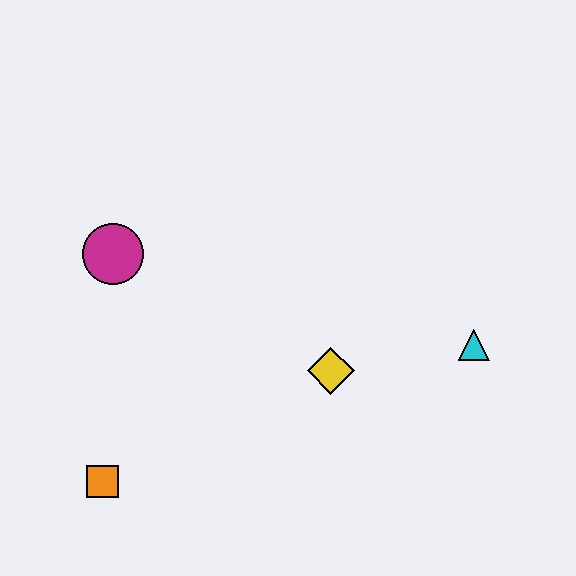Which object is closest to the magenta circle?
The orange square is closest to the magenta circle.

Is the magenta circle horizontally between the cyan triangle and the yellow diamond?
No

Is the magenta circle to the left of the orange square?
No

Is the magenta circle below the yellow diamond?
No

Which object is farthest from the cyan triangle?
The orange square is farthest from the cyan triangle.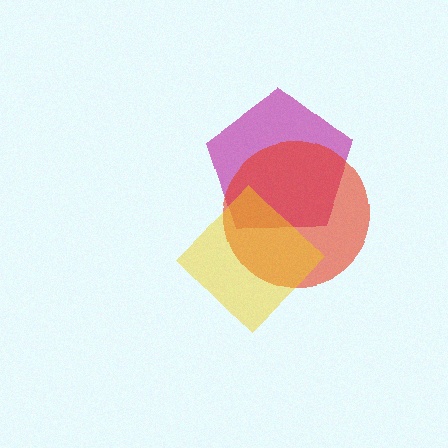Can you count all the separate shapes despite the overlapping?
Yes, there are 3 separate shapes.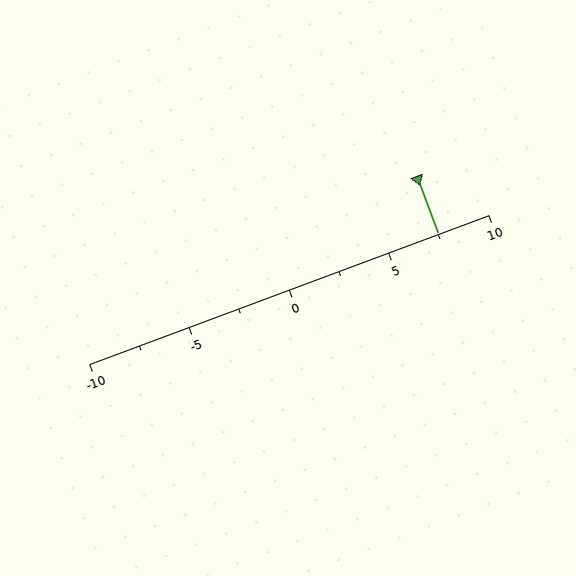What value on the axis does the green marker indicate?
The marker indicates approximately 7.5.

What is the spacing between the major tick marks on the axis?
The major ticks are spaced 5 apart.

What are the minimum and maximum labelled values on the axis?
The axis runs from -10 to 10.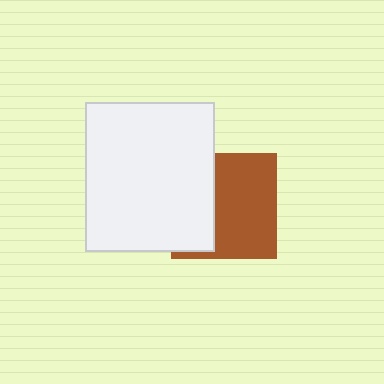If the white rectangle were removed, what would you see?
You would see the complete brown square.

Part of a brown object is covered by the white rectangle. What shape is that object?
It is a square.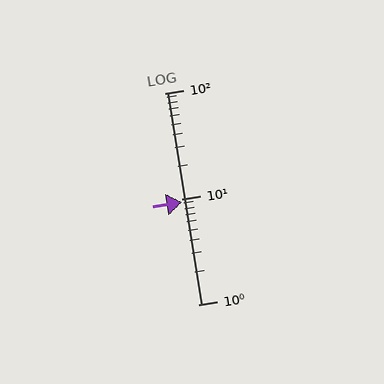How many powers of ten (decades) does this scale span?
The scale spans 2 decades, from 1 to 100.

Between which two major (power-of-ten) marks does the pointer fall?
The pointer is between 1 and 10.